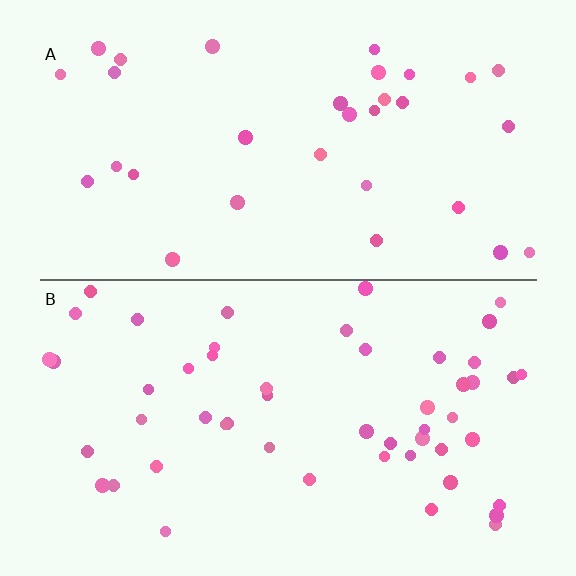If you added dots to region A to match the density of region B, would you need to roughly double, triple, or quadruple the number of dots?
Approximately double.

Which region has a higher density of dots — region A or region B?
B (the bottom).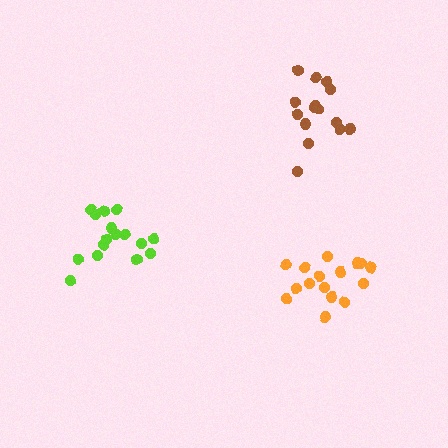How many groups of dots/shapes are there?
There are 3 groups.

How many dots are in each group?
Group 1: 16 dots, Group 2: 15 dots, Group 3: 16 dots (47 total).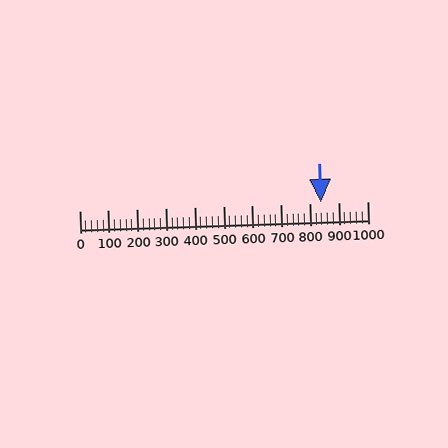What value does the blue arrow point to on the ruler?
The blue arrow points to approximately 840.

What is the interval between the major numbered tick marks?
The major tick marks are spaced 100 units apart.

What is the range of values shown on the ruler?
The ruler shows values from 0 to 1000.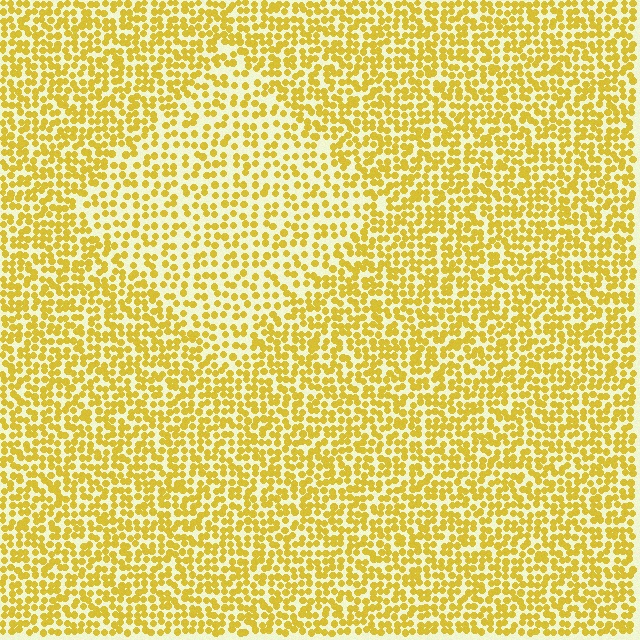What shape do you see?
I see a diamond.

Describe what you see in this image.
The image contains small yellow elements arranged at two different densities. A diamond-shaped region is visible where the elements are less densely packed than the surrounding area.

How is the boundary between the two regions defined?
The boundary is defined by a change in element density (approximately 1.6x ratio). All elements are the same color, size, and shape.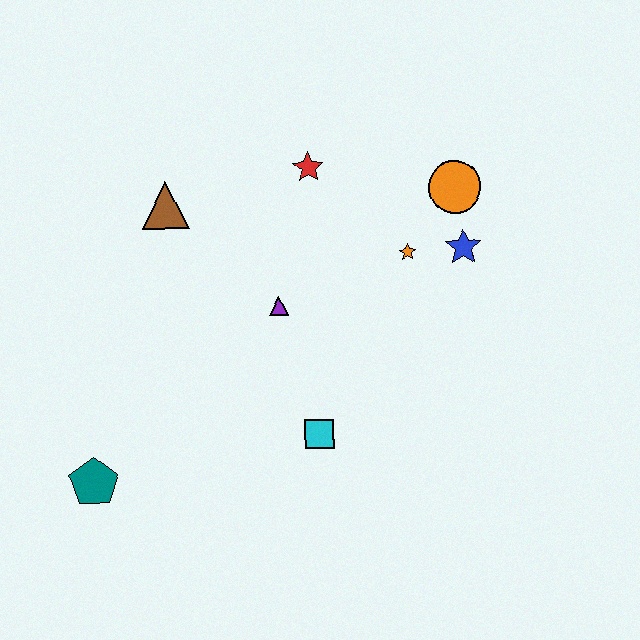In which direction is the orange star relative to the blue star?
The orange star is to the left of the blue star.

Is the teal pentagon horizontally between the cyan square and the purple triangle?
No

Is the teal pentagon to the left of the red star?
Yes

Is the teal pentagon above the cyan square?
No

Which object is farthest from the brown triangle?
The blue star is farthest from the brown triangle.